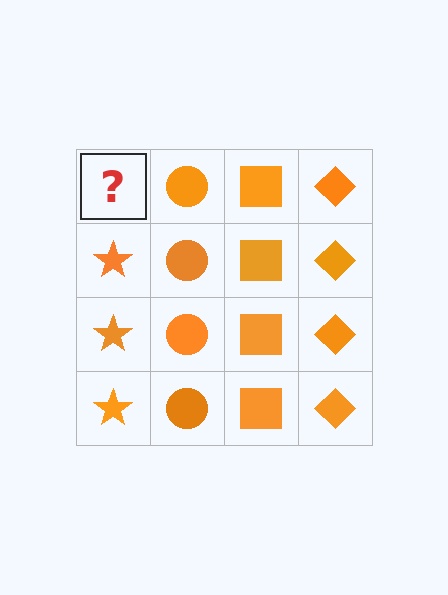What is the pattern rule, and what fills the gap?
The rule is that each column has a consistent shape. The gap should be filled with an orange star.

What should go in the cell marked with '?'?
The missing cell should contain an orange star.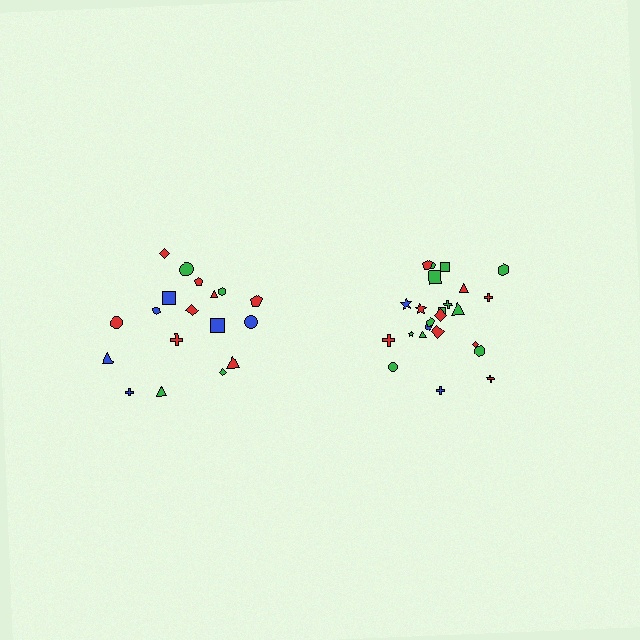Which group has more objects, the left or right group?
The right group.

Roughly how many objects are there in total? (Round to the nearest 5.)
Roughly 45 objects in total.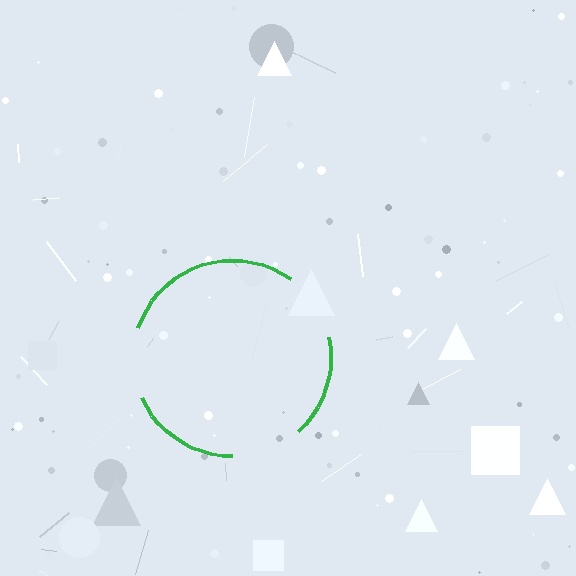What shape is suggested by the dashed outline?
The dashed outline suggests a circle.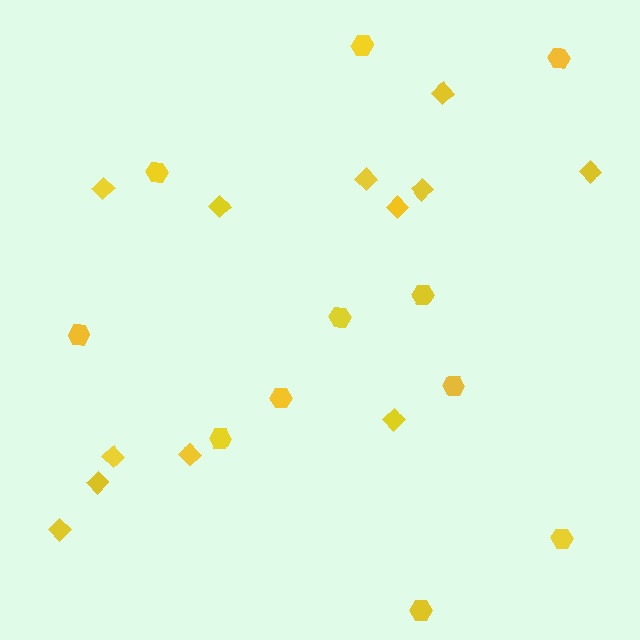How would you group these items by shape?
There are 2 groups: one group of hexagons (11) and one group of diamonds (12).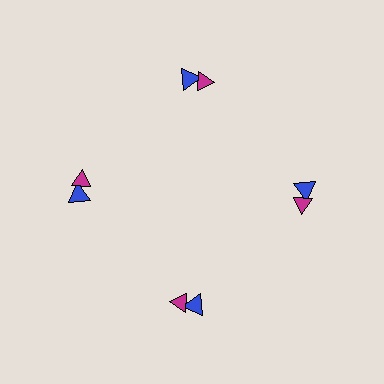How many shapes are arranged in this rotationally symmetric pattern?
There are 8 shapes, arranged in 4 groups of 2.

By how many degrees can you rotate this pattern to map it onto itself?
The pattern maps onto itself every 90 degrees of rotation.